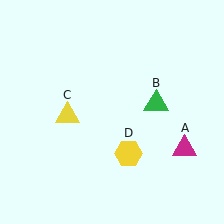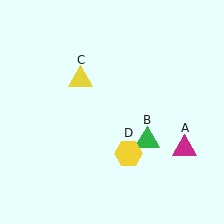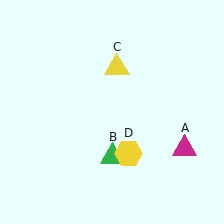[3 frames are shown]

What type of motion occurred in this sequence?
The green triangle (object B), yellow triangle (object C) rotated clockwise around the center of the scene.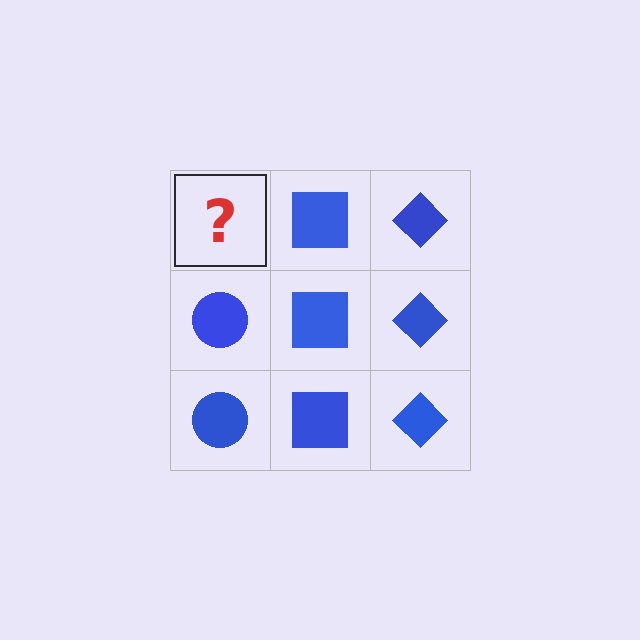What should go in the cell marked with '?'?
The missing cell should contain a blue circle.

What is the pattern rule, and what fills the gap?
The rule is that each column has a consistent shape. The gap should be filled with a blue circle.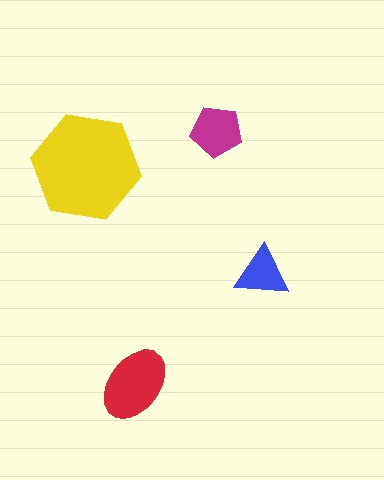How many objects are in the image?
There are 4 objects in the image.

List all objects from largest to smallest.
The yellow hexagon, the red ellipse, the magenta pentagon, the blue triangle.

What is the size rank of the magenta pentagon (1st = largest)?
3rd.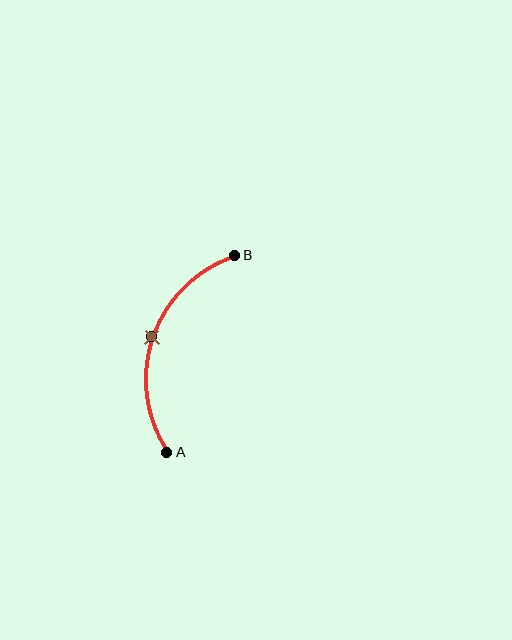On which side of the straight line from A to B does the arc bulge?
The arc bulges to the left of the straight line connecting A and B.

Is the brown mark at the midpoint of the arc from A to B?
Yes. The brown mark lies on the arc at equal arc-length from both A and B — it is the arc midpoint.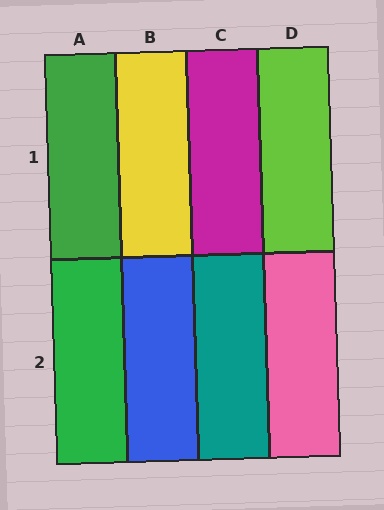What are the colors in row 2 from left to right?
Green, blue, teal, pink.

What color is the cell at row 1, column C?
Magenta.